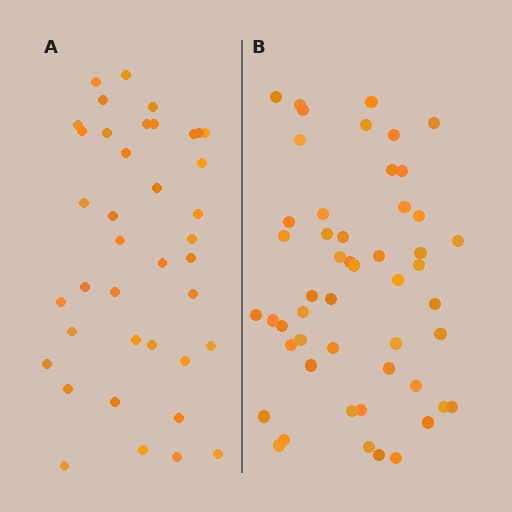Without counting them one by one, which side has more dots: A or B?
Region B (the right region) has more dots.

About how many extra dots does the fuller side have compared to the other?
Region B has roughly 12 or so more dots than region A.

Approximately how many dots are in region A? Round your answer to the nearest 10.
About 40 dots. (The exact count is 39, which rounds to 40.)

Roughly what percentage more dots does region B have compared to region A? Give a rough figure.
About 30% more.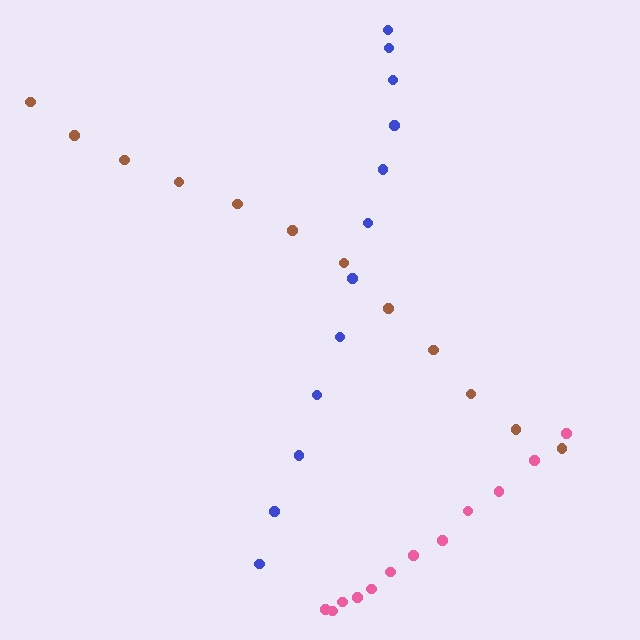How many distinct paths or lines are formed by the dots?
There are 3 distinct paths.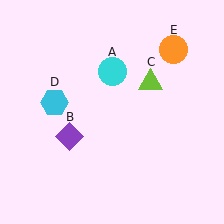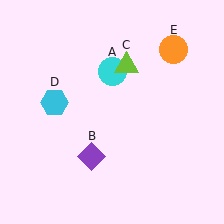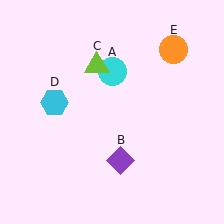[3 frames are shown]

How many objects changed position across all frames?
2 objects changed position: purple diamond (object B), lime triangle (object C).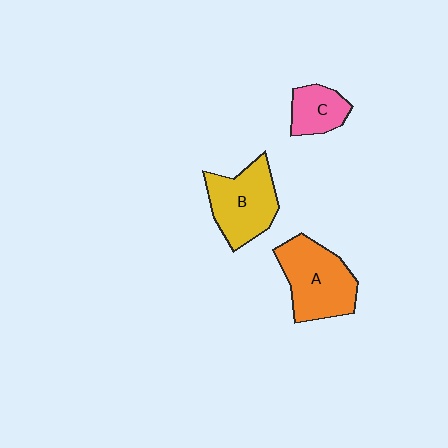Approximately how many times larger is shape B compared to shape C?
Approximately 1.8 times.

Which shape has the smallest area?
Shape C (pink).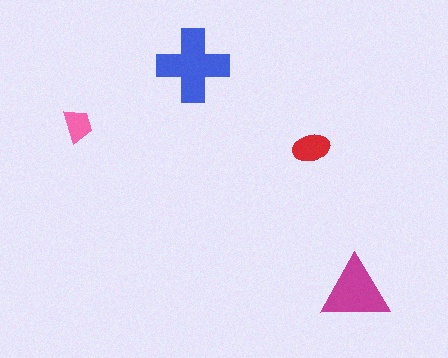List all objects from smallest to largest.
The pink trapezoid, the red ellipse, the magenta triangle, the blue cross.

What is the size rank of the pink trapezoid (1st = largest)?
4th.